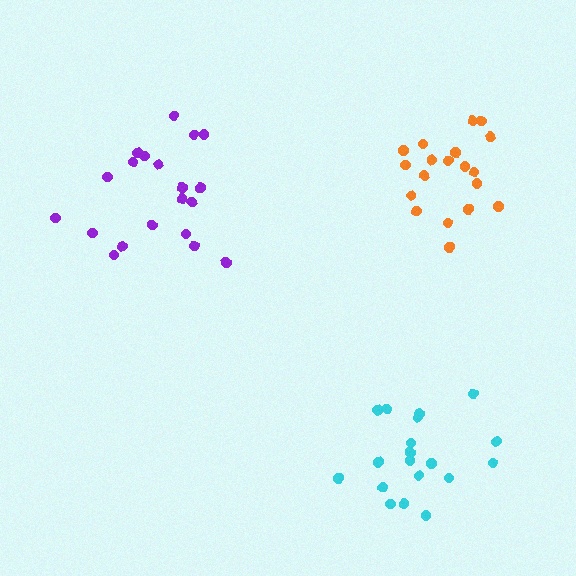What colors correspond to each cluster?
The clusters are colored: purple, cyan, orange.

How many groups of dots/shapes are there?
There are 3 groups.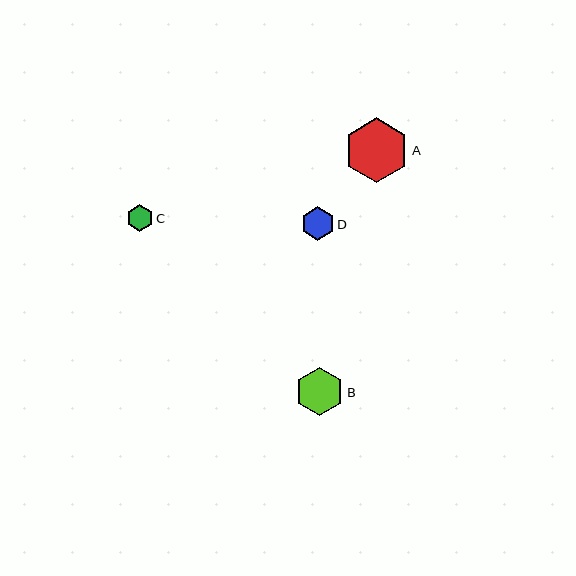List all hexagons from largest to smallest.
From largest to smallest: A, B, D, C.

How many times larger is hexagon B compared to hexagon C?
Hexagon B is approximately 1.8 times the size of hexagon C.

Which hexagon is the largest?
Hexagon A is the largest with a size of approximately 65 pixels.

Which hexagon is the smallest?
Hexagon C is the smallest with a size of approximately 27 pixels.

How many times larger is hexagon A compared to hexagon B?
Hexagon A is approximately 1.4 times the size of hexagon B.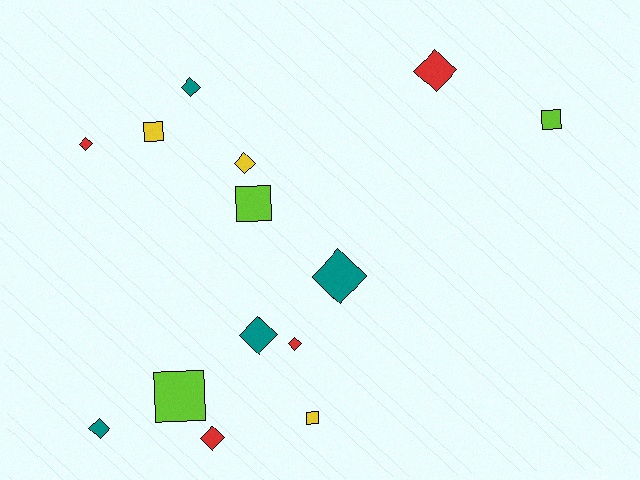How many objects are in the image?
There are 14 objects.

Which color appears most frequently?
Teal, with 4 objects.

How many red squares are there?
There are no red squares.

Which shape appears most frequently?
Diamond, with 9 objects.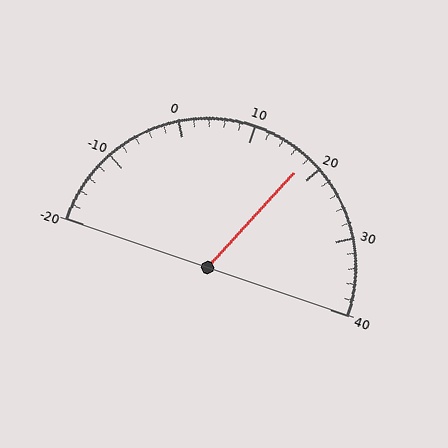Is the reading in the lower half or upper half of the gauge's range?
The reading is in the upper half of the range (-20 to 40).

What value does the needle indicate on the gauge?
The needle indicates approximately 18.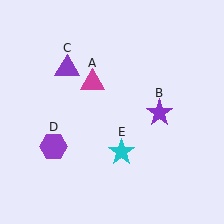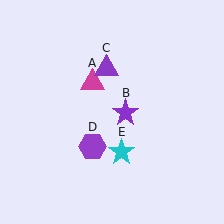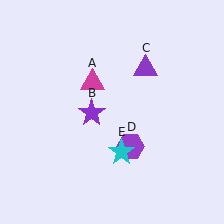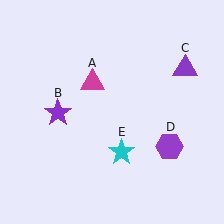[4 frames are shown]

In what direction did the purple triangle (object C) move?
The purple triangle (object C) moved right.